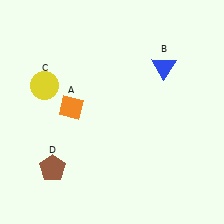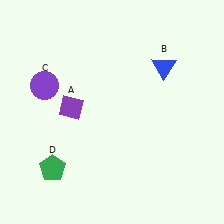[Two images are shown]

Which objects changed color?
A changed from orange to purple. C changed from yellow to purple. D changed from brown to green.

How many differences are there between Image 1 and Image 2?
There are 3 differences between the two images.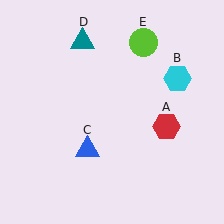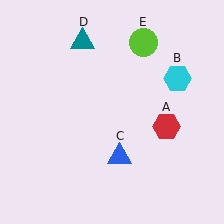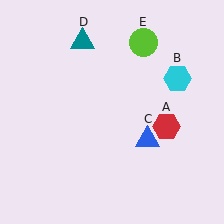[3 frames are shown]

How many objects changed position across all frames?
1 object changed position: blue triangle (object C).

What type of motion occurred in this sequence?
The blue triangle (object C) rotated counterclockwise around the center of the scene.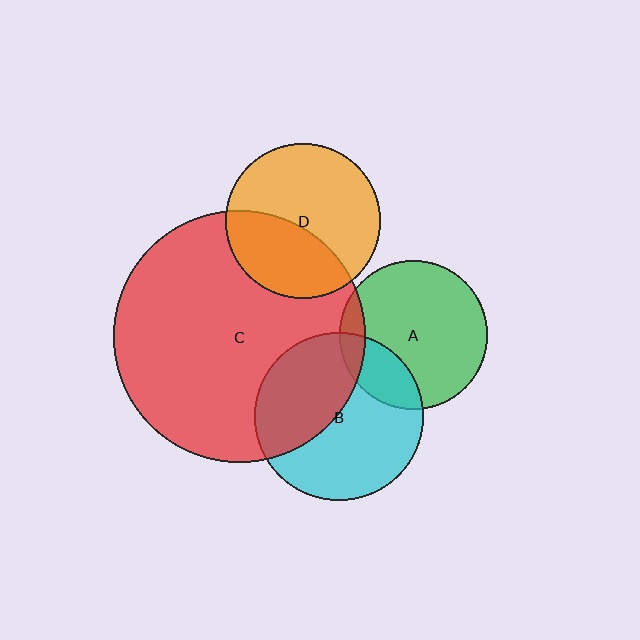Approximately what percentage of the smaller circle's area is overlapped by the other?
Approximately 40%.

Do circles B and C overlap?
Yes.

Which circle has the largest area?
Circle C (red).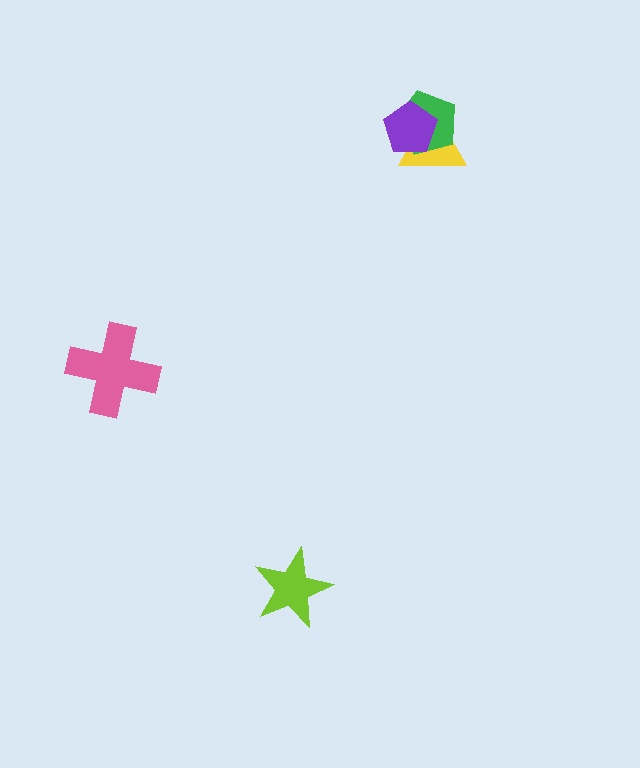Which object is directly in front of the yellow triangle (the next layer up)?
The green pentagon is directly in front of the yellow triangle.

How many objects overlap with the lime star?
0 objects overlap with the lime star.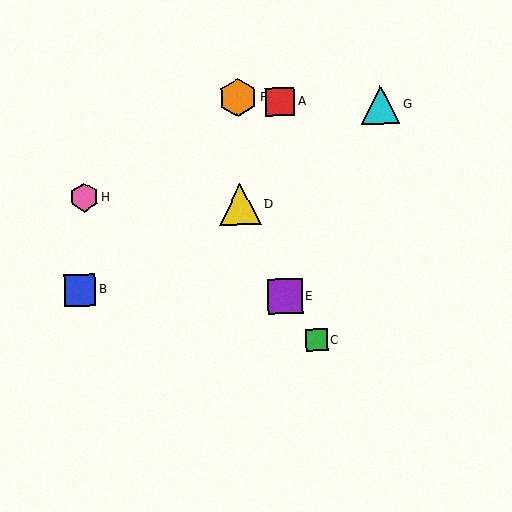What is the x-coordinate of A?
Object A is at x≈280.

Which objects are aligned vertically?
Objects A, E are aligned vertically.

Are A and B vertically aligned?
No, A is at x≈280 and B is at x≈80.